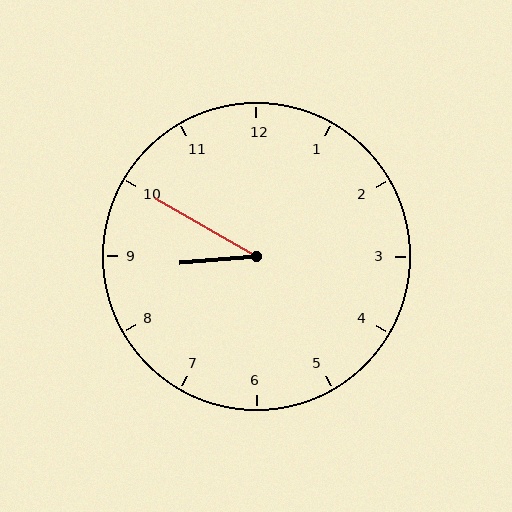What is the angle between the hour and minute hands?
Approximately 35 degrees.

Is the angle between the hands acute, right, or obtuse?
It is acute.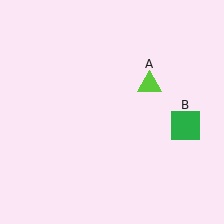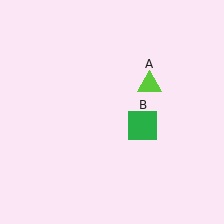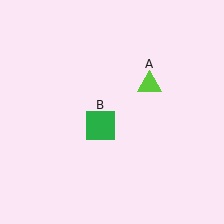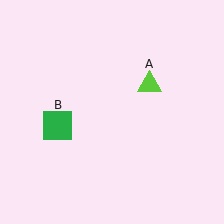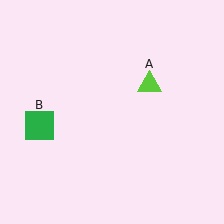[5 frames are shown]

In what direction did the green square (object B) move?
The green square (object B) moved left.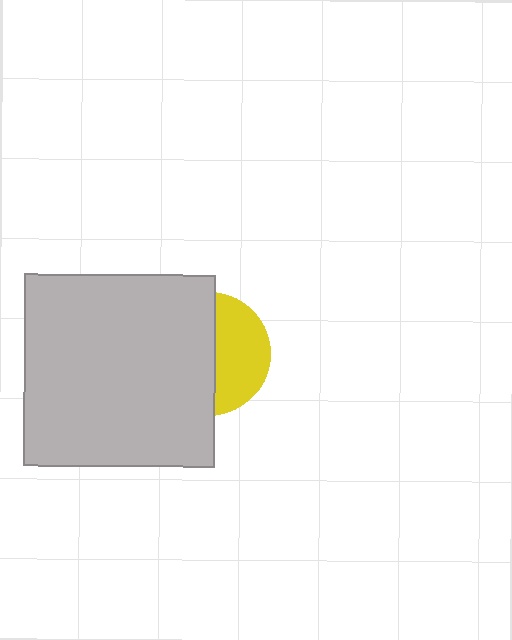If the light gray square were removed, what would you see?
You would see the complete yellow circle.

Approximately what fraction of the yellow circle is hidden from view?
Roughly 57% of the yellow circle is hidden behind the light gray square.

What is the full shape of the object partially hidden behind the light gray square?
The partially hidden object is a yellow circle.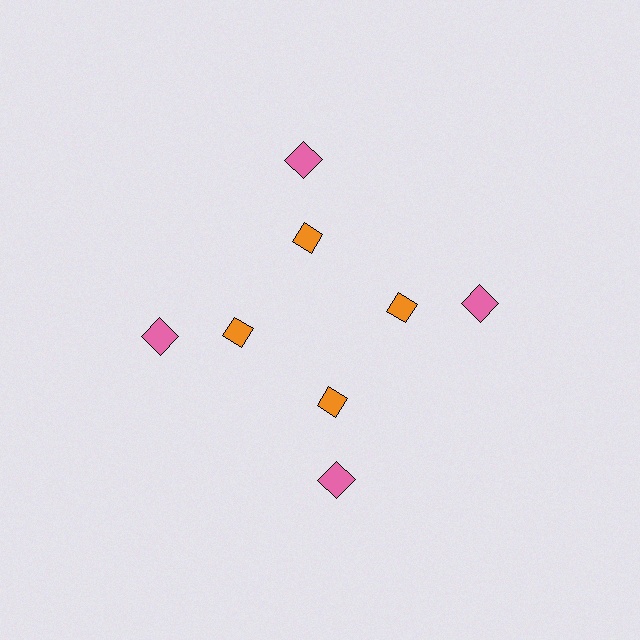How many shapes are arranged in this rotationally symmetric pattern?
There are 8 shapes, arranged in 4 groups of 2.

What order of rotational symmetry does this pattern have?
This pattern has 4-fold rotational symmetry.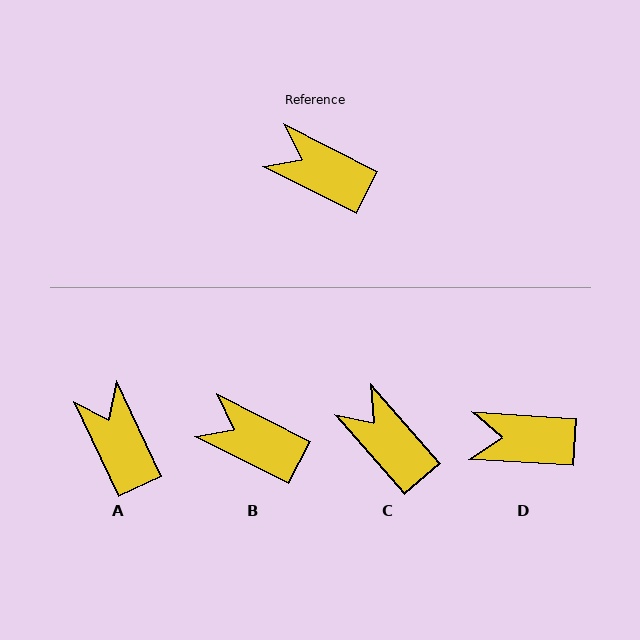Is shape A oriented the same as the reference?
No, it is off by about 38 degrees.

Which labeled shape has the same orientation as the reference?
B.